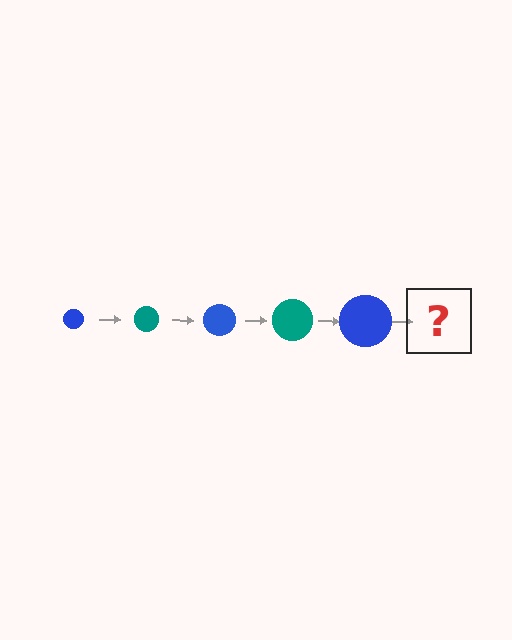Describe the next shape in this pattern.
It should be a teal circle, larger than the previous one.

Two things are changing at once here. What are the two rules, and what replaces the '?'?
The two rules are that the circle grows larger each step and the color cycles through blue and teal. The '?' should be a teal circle, larger than the previous one.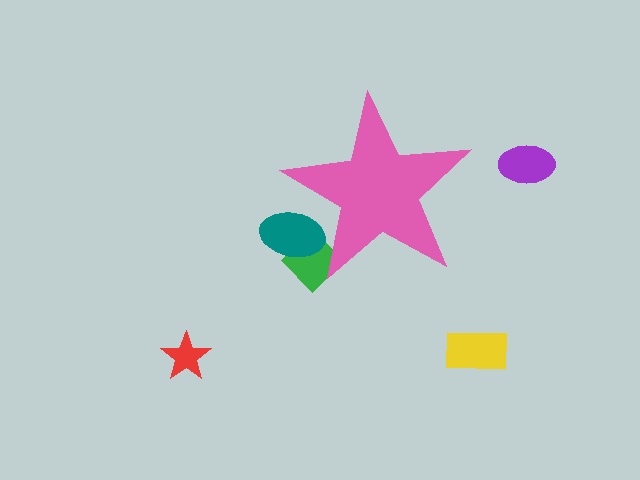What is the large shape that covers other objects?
A pink star.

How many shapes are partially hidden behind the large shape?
2 shapes are partially hidden.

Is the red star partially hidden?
No, the red star is fully visible.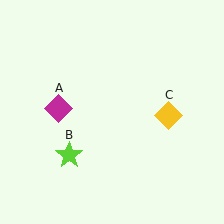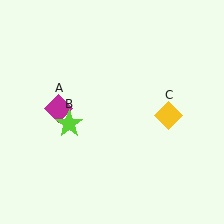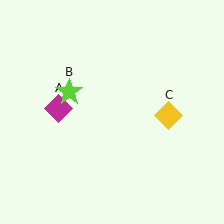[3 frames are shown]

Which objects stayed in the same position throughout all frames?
Magenta diamond (object A) and yellow diamond (object C) remained stationary.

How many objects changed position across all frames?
1 object changed position: lime star (object B).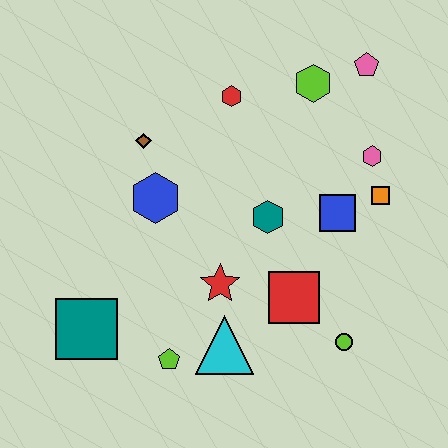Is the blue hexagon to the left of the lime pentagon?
Yes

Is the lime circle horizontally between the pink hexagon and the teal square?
Yes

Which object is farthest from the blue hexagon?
The pink pentagon is farthest from the blue hexagon.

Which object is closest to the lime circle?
The red square is closest to the lime circle.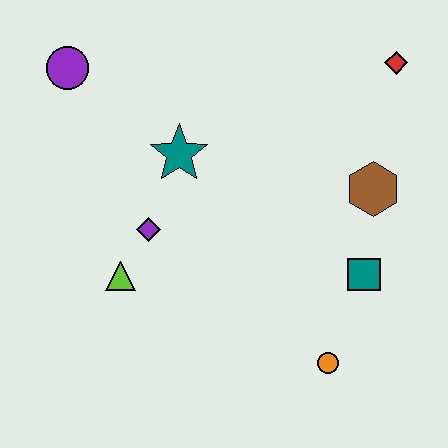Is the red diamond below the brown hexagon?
No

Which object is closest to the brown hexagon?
The teal square is closest to the brown hexagon.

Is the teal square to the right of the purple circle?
Yes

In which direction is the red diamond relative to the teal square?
The red diamond is above the teal square.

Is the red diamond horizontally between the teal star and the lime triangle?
No